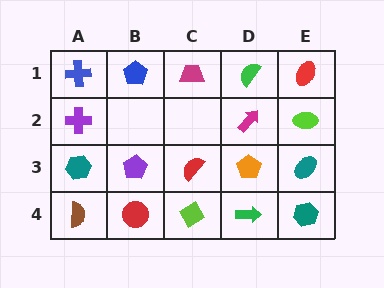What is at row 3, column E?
A teal ellipse.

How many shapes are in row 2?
3 shapes.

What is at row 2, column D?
A magenta arrow.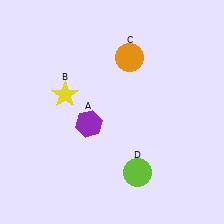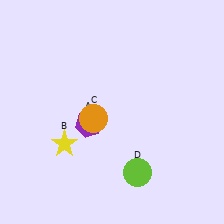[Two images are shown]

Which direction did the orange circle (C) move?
The orange circle (C) moved down.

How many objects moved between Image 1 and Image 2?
2 objects moved between the two images.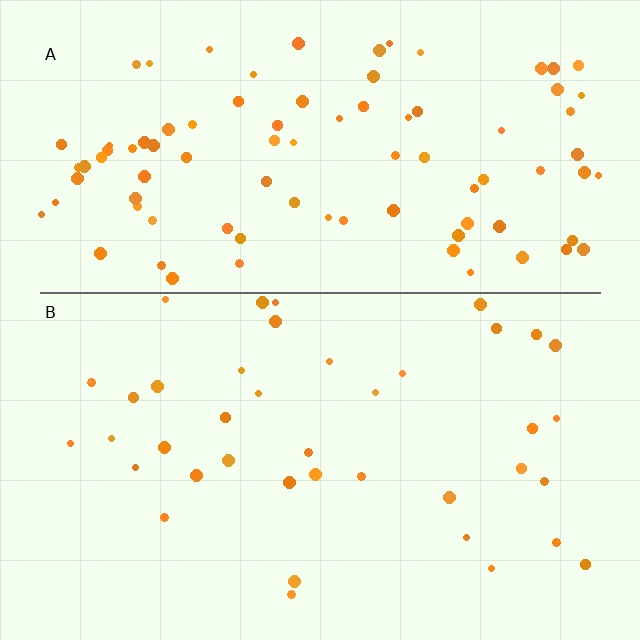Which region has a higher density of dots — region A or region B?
A (the top).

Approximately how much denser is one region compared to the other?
Approximately 2.3× — region A over region B.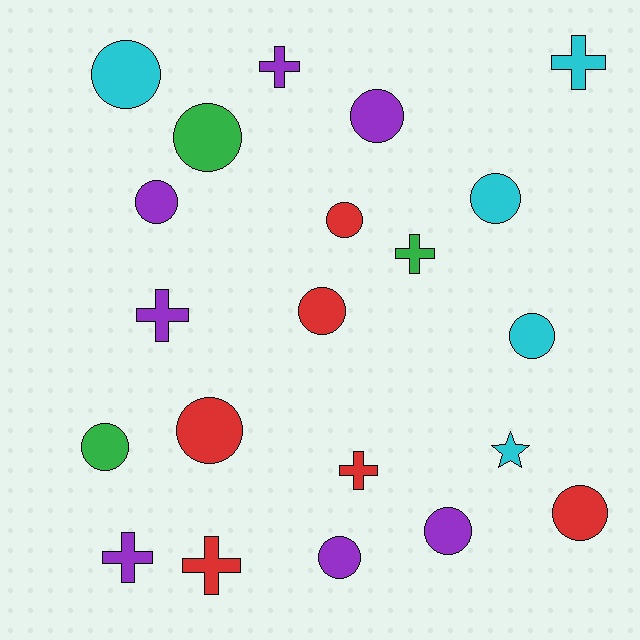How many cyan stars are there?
There is 1 cyan star.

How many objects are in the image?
There are 21 objects.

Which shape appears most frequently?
Circle, with 13 objects.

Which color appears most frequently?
Purple, with 7 objects.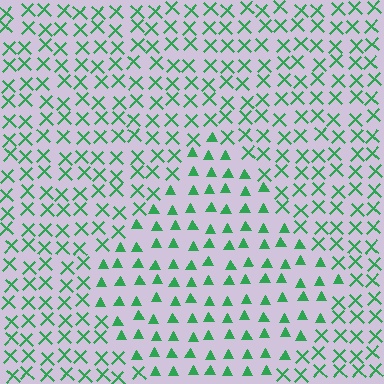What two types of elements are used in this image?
The image uses triangles inside the diamond region and X marks outside it.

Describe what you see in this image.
The image is filled with small green elements arranged in a uniform grid. A diamond-shaped region contains triangles, while the surrounding area contains X marks. The boundary is defined purely by the change in element shape.